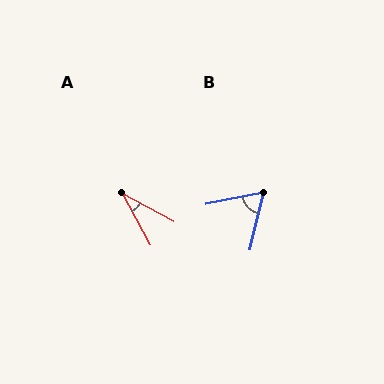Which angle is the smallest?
A, at approximately 33 degrees.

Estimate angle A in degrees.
Approximately 33 degrees.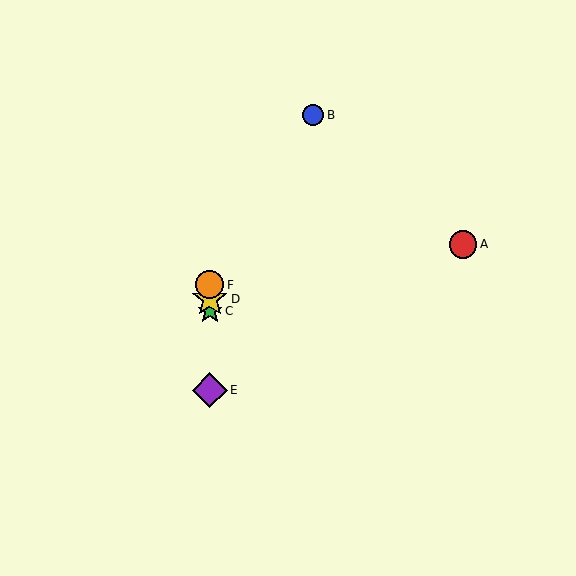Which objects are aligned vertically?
Objects C, D, E, F are aligned vertically.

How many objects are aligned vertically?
4 objects (C, D, E, F) are aligned vertically.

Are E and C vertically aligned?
Yes, both are at x≈210.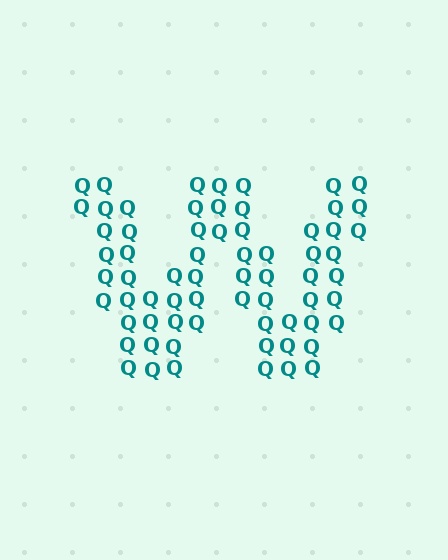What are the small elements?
The small elements are letter Q's.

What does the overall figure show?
The overall figure shows the letter W.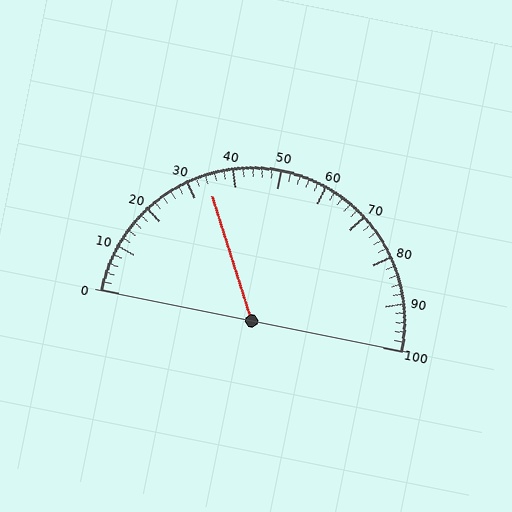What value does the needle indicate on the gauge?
The needle indicates approximately 34.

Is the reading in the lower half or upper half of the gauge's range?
The reading is in the lower half of the range (0 to 100).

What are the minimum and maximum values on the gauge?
The gauge ranges from 0 to 100.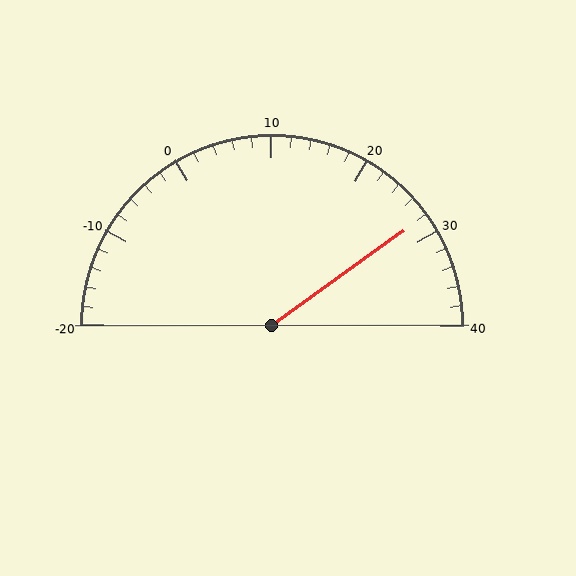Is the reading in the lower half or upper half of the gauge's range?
The reading is in the upper half of the range (-20 to 40).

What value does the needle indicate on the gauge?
The needle indicates approximately 28.